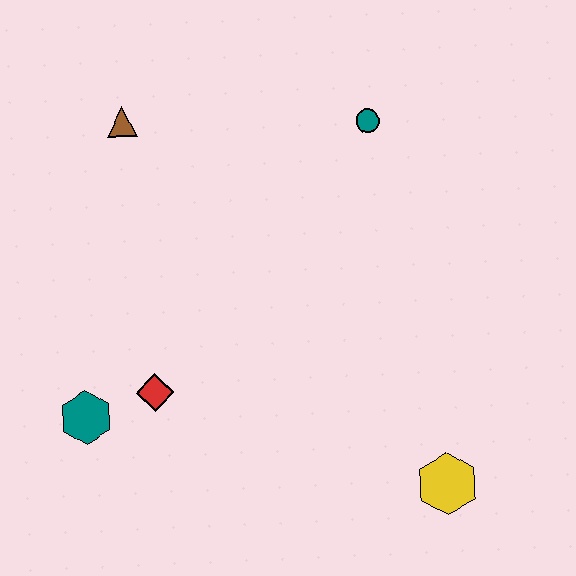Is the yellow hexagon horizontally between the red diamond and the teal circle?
No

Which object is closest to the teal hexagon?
The red diamond is closest to the teal hexagon.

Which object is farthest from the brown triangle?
The yellow hexagon is farthest from the brown triangle.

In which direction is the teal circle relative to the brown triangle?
The teal circle is to the right of the brown triangle.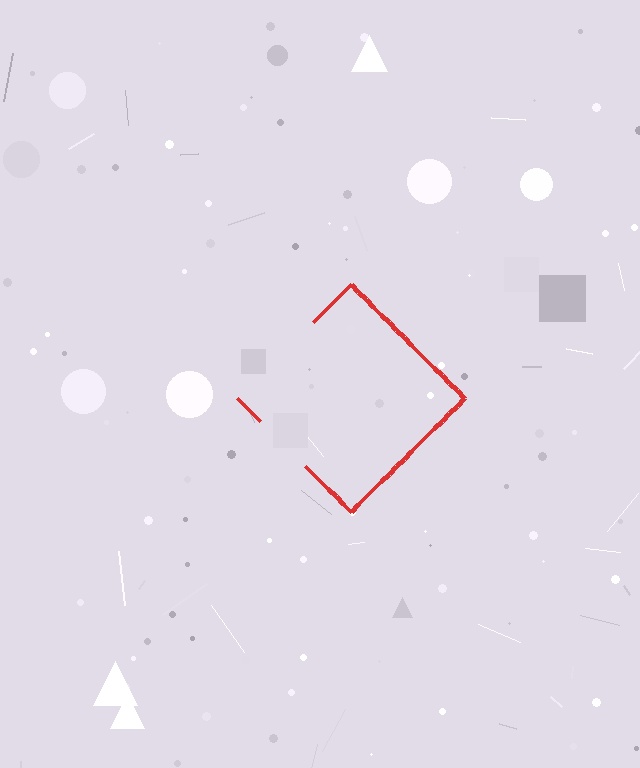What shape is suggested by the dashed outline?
The dashed outline suggests a diamond.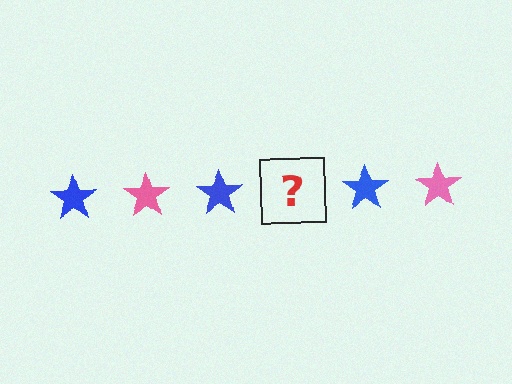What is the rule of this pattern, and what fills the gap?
The rule is that the pattern cycles through blue, pink stars. The gap should be filled with a pink star.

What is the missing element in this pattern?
The missing element is a pink star.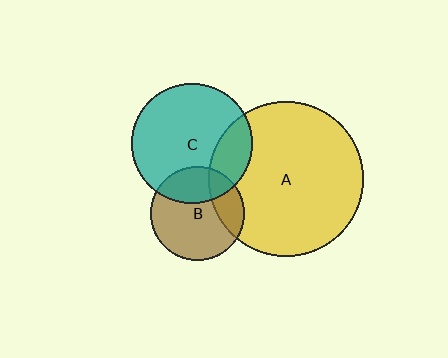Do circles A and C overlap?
Yes.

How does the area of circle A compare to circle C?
Approximately 1.6 times.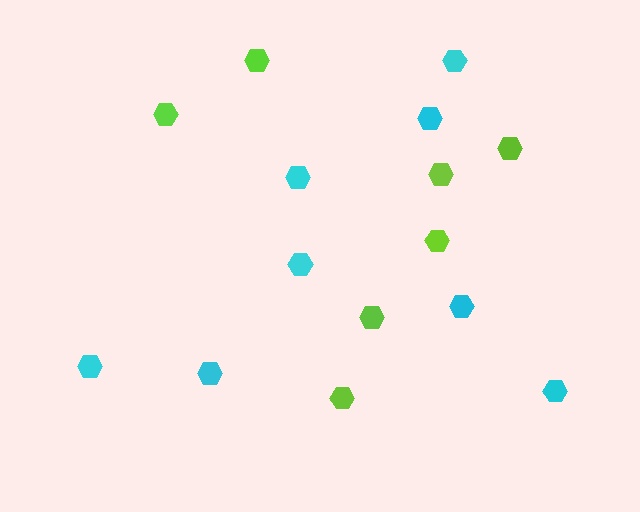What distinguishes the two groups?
There are 2 groups: one group of cyan hexagons (8) and one group of lime hexagons (7).